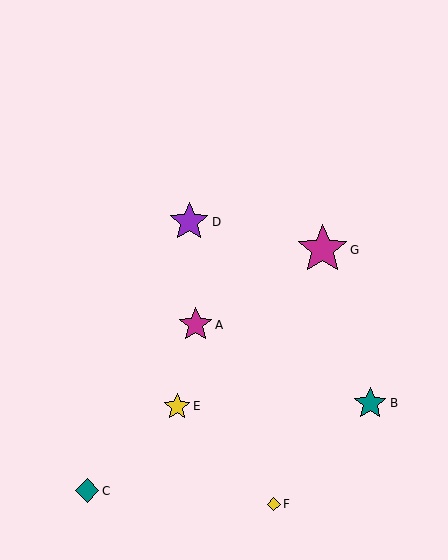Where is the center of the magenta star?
The center of the magenta star is at (323, 250).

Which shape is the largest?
The magenta star (labeled G) is the largest.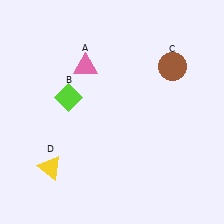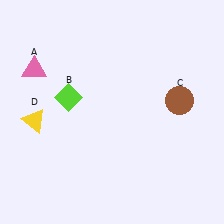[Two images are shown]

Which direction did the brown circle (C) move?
The brown circle (C) moved down.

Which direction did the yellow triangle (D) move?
The yellow triangle (D) moved up.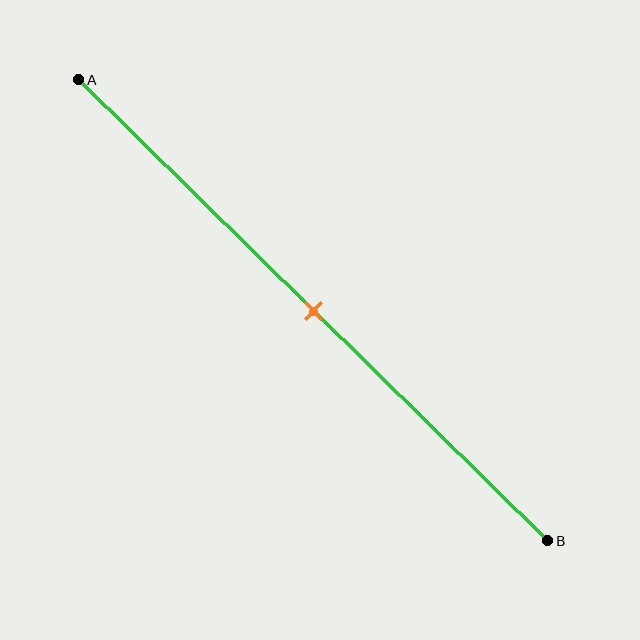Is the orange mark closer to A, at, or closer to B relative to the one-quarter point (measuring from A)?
The orange mark is closer to point B than the one-quarter point of segment AB.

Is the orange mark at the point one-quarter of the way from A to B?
No, the mark is at about 50% from A, not at the 25% one-quarter point.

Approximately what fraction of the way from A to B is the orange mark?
The orange mark is approximately 50% of the way from A to B.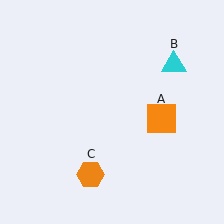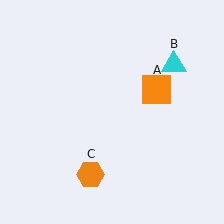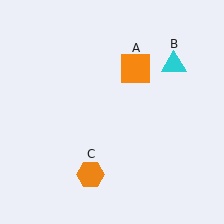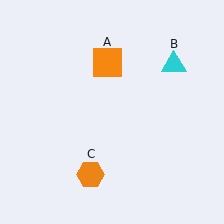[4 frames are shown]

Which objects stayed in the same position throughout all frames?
Cyan triangle (object B) and orange hexagon (object C) remained stationary.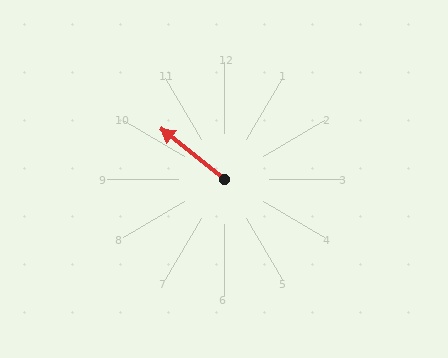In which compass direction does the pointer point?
Northwest.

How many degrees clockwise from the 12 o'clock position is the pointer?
Approximately 309 degrees.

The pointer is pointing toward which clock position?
Roughly 10 o'clock.